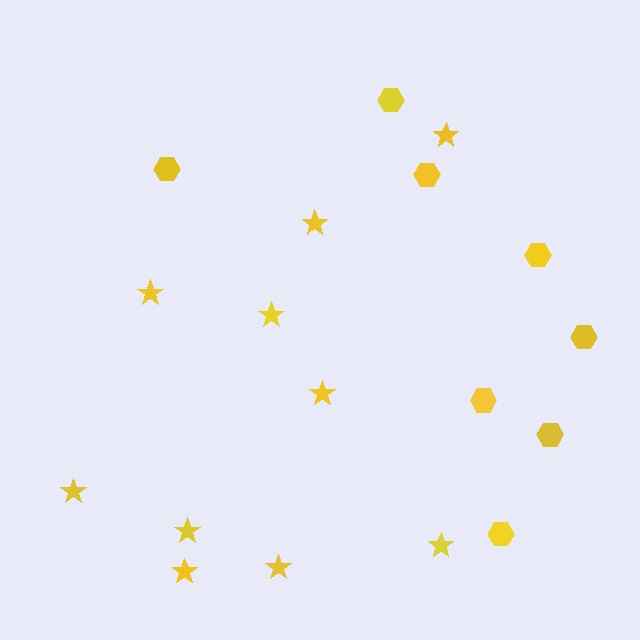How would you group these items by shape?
There are 2 groups: one group of hexagons (8) and one group of stars (10).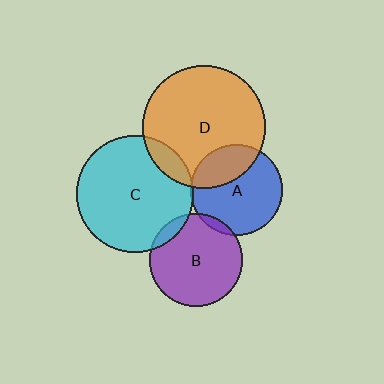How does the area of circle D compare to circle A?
Approximately 1.8 times.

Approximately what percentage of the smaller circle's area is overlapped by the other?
Approximately 10%.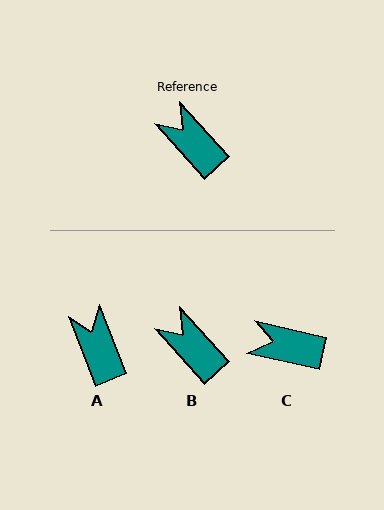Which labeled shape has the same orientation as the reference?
B.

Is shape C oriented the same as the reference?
No, it is off by about 35 degrees.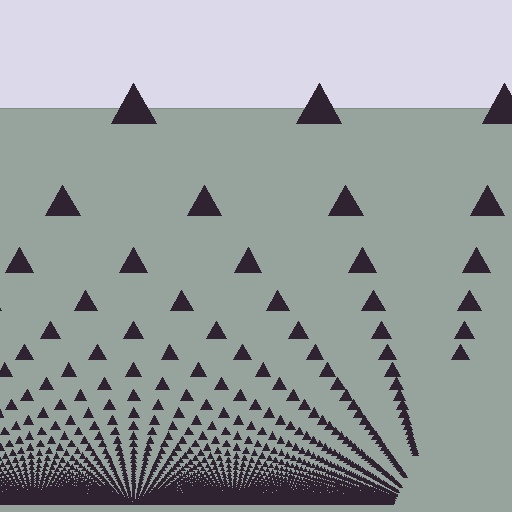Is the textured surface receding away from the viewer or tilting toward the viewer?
The surface appears to tilt toward the viewer. Texture elements get larger and sparser toward the top.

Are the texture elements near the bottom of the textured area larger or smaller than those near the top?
Smaller. The gradient is inverted — elements near the bottom are smaller and denser.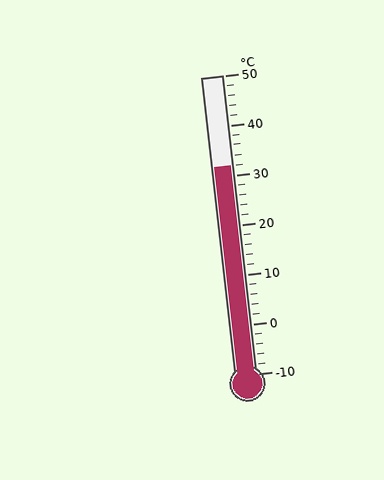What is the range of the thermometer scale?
The thermometer scale ranges from -10°C to 50°C.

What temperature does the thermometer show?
The thermometer shows approximately 32°C.